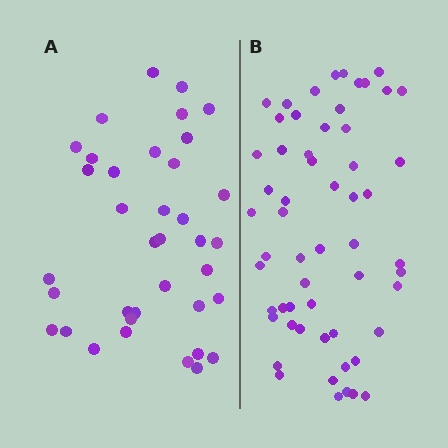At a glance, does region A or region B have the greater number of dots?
Region B (the right region) has more dots.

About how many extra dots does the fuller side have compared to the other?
Region B has approximately 20 more dots than region A.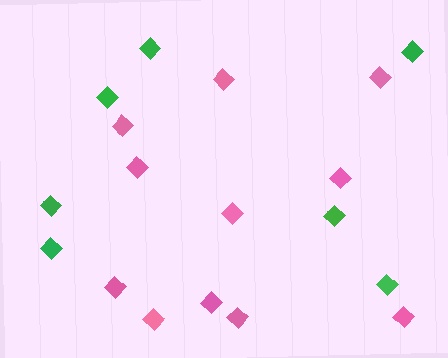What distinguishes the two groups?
There are 2 groups: one group of pink diamonds (11) and one group of green diamonds (7).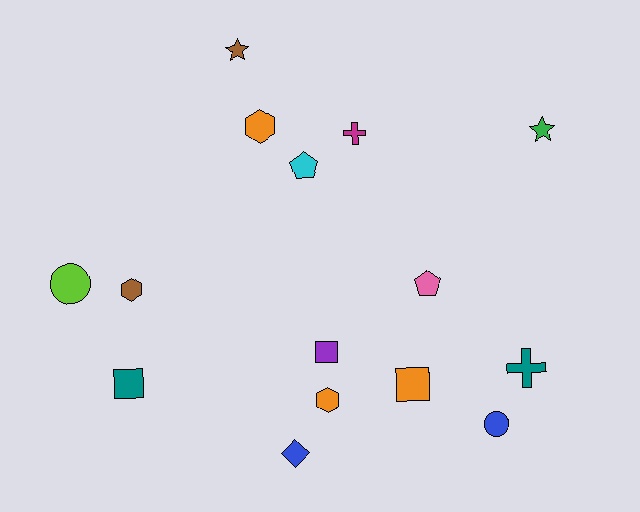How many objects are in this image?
There are 15 objects.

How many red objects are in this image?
There are no red objects.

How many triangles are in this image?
There are no triangles.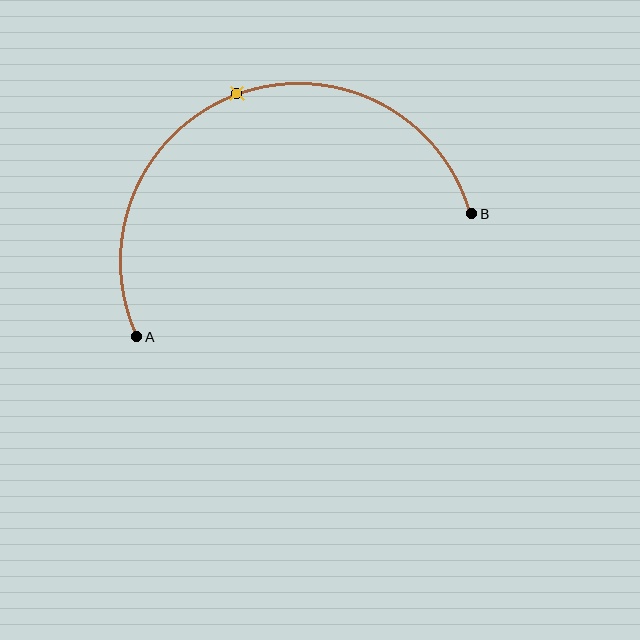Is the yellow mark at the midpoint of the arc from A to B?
Yes. The yellow mark lies on the arc at equal arc-length from both A and B — it is the arc midpoint.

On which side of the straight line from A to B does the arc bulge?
The arc bulges above the straight line connecting A and B.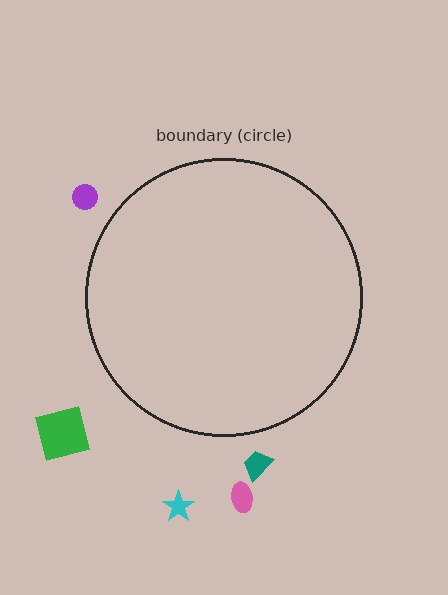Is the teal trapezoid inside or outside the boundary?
Outside.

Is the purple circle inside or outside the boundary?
Outside.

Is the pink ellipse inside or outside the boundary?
Outside.